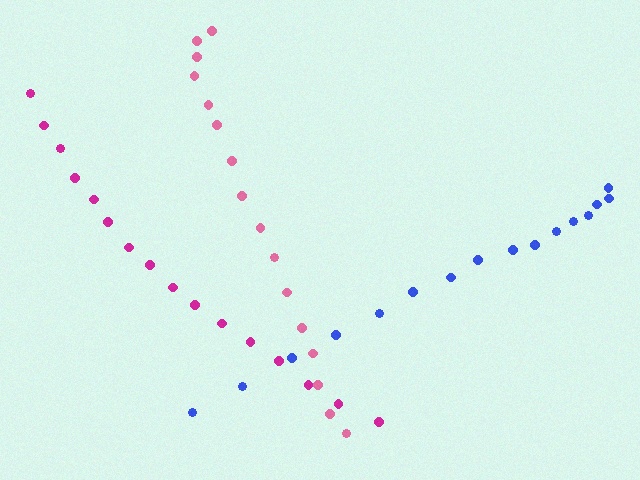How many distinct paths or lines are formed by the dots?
There are 3 distinct paths.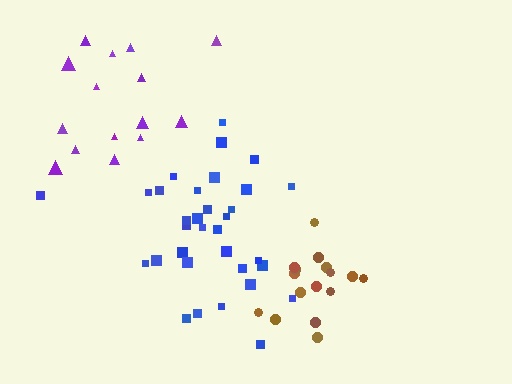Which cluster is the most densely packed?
Brown.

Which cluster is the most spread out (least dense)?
Purple.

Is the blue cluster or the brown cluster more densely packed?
Brown.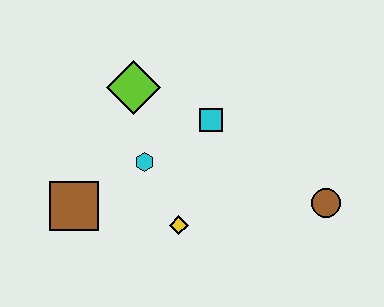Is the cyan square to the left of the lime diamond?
No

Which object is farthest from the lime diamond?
The brown circle is farthest from the lime diamond.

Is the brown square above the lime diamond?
No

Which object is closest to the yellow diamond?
The cyan hexagon is closest to the yellow diamond.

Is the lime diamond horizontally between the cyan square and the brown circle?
No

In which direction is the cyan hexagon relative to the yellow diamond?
The cyan hexagon is above the yellow diamond.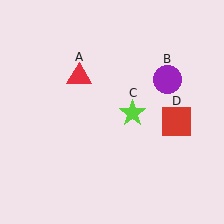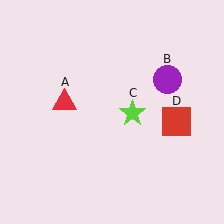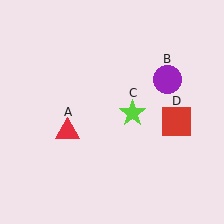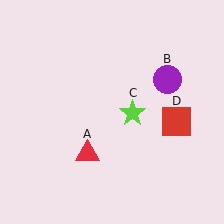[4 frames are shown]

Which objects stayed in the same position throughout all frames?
Purple circle (object B) and lime star (object C) and red square (object D) remained stationary.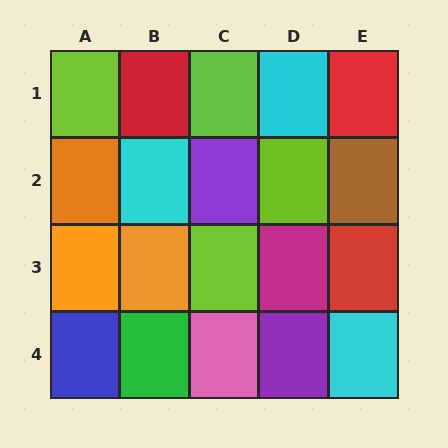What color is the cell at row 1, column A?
Lime.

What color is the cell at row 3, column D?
Magenta.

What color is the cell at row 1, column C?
Lime.